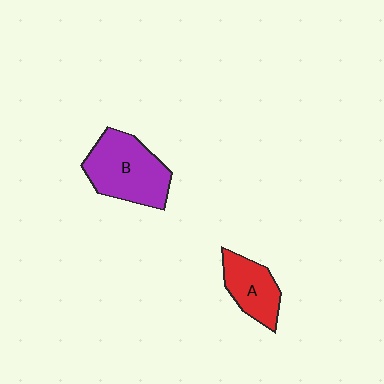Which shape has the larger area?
Shape B (purple).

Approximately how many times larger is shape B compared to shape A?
Approximately 1.6 times.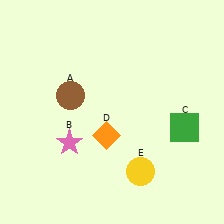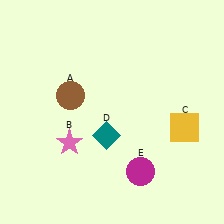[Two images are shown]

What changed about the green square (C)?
In Image 1, C is green. In Image 2, it changed to yellow.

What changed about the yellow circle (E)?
In Image 1, E is yellow. In Image 2, it changed to magenta.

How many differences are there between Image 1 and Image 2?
There are 3 differences between the two images.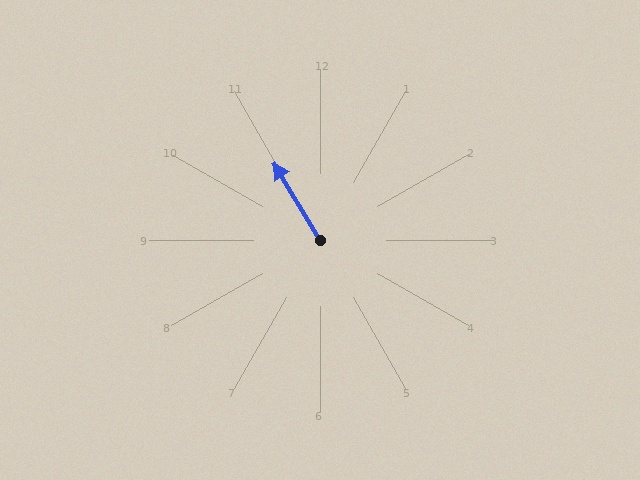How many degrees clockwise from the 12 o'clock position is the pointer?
Approximately 329 degrees.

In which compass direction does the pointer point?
Northwest.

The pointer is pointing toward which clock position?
Roughly 11 o'clock.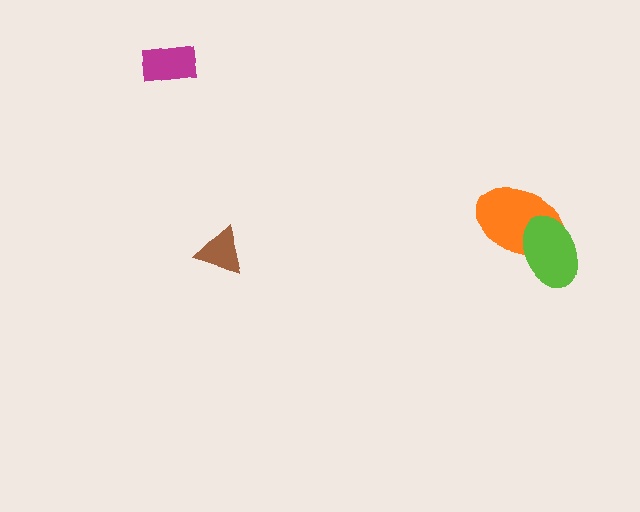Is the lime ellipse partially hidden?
No, no other shape covers it.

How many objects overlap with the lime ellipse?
1 object overlaps with the lime ellipse.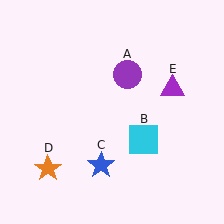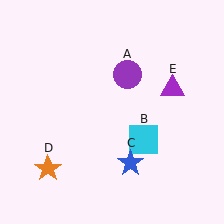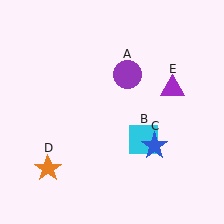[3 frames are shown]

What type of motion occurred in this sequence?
The blue star (object C) rotated counterclockwise around the center of the scene.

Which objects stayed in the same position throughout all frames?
Purple circle (object A) and cyan square (object B) and orange star (object D) and purple triangle (object E) remained stationary.